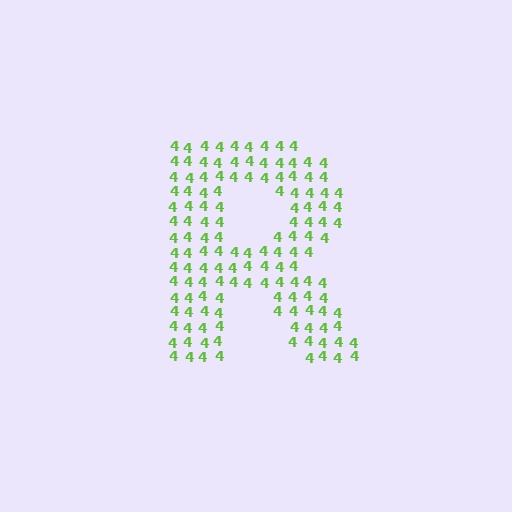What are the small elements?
The small elements are digit 4's.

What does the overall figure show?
The overall figure shows the letter R.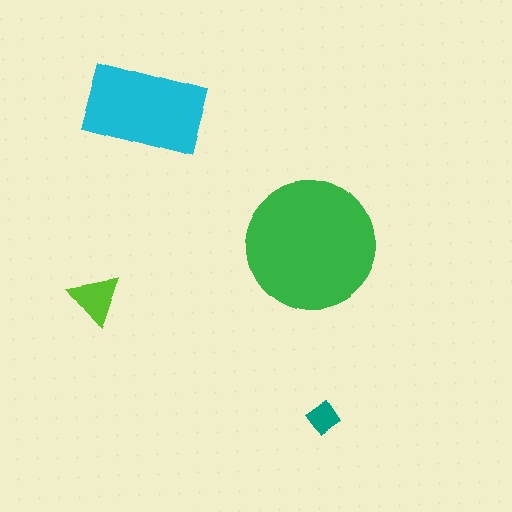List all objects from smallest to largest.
The teal diamond, the lime triangle, the cyan rectangle, the green circle.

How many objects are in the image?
There are 4 objects in the image.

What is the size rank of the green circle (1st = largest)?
1st.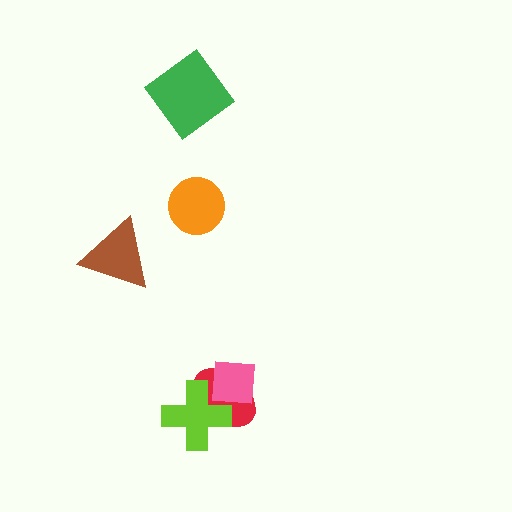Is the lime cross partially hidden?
No, no other shape covers it.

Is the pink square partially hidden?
Yes, it is partially covered by another shape.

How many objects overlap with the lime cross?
2 objects overlap with the lime cross.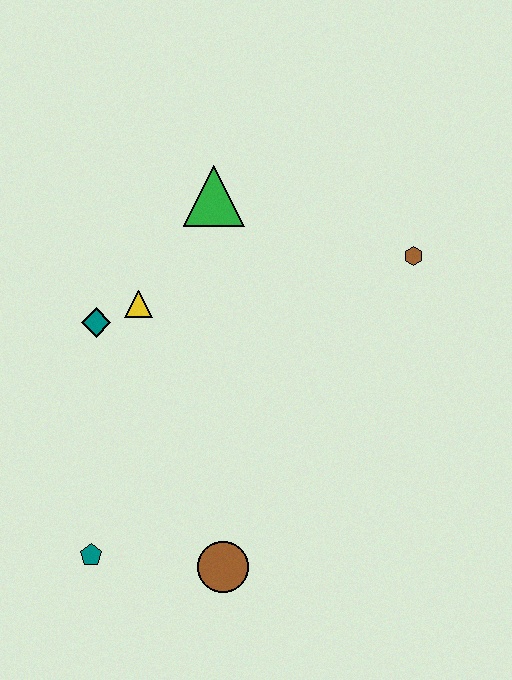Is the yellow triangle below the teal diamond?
No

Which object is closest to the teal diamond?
The yellow triangle is closest to the teal diamond.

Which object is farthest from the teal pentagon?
The brown hexagon is farthest from the teal pentagon.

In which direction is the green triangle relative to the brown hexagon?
The green triangle is to the left of the brown hexagon.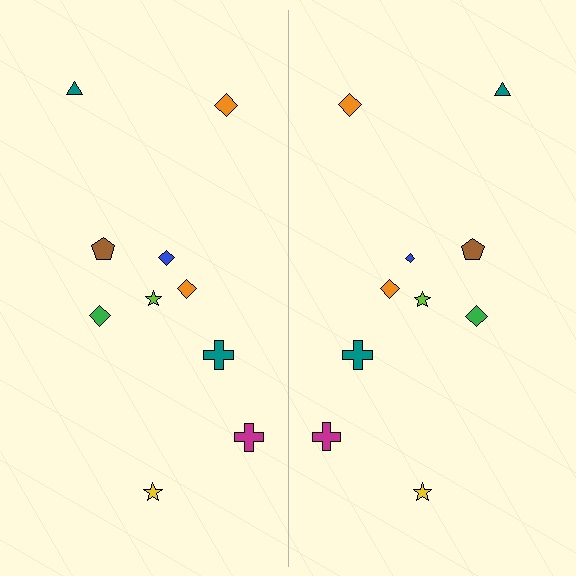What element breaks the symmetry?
The blue diamond on the right side has a different size than its mirror counterpart.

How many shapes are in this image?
There are 20 shapes in this image.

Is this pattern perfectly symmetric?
No, the pattern is not perfectly symmetric. The blue diamond on the right side has a different size than its mirror counterpart.